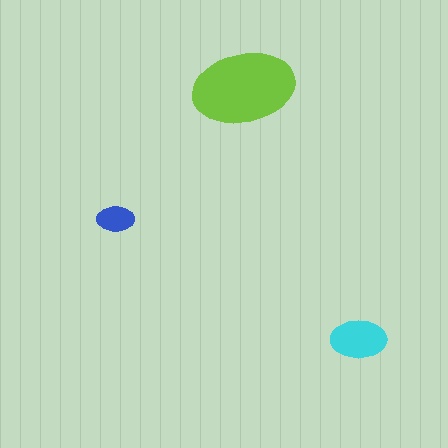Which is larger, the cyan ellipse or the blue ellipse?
The cyan one.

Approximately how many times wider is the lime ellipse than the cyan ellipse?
About 2 times wider.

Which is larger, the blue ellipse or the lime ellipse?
The lime one.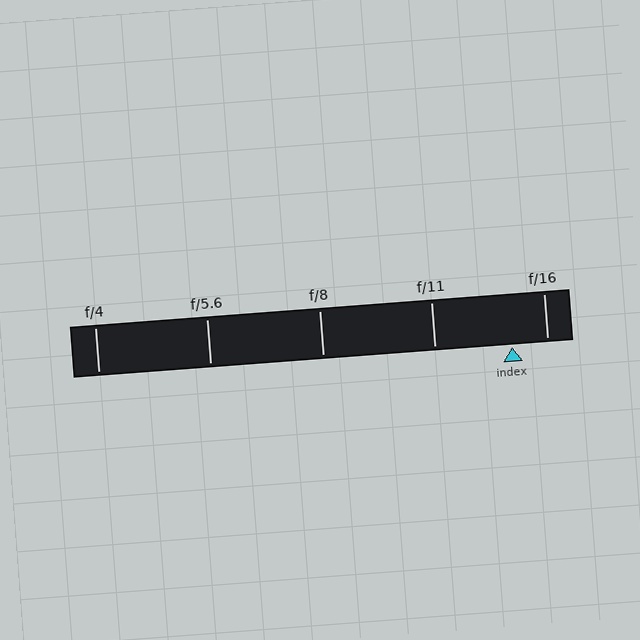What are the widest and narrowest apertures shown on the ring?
The widest aperture shown is f/4 and the narrowest is f/16.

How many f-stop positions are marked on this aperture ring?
There are 5 f-stop positions marked.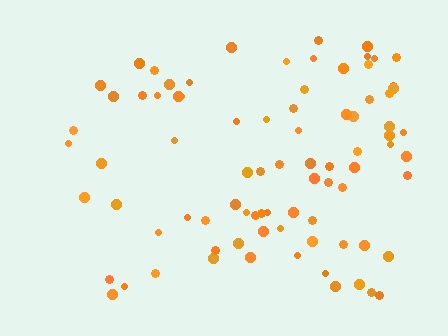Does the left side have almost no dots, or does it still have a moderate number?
Still a moderate number, just noticeably fewer than the right.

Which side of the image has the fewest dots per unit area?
The left.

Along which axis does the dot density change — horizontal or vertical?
Horizontal.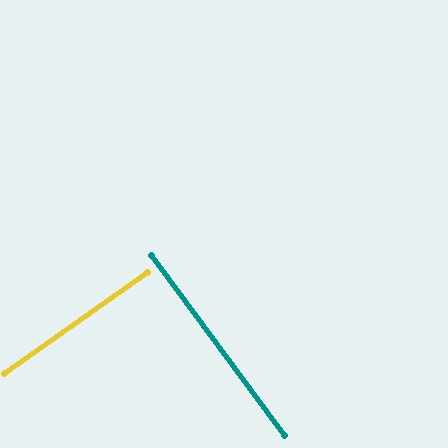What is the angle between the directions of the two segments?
Approximately 89 degrees.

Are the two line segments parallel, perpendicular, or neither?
Perpendicular — they meet at approximately 89°.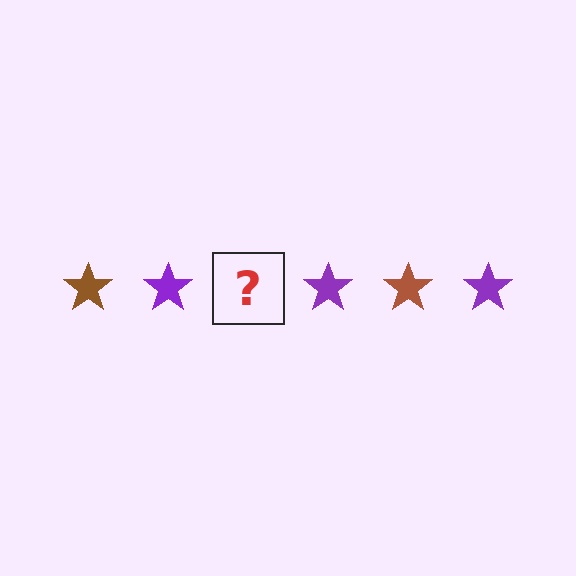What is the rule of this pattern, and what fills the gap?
The rule is that the pattern cycles through brown, purple stars. The gap should be filled with a brown star.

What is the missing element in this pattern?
The missing element is a brown star.